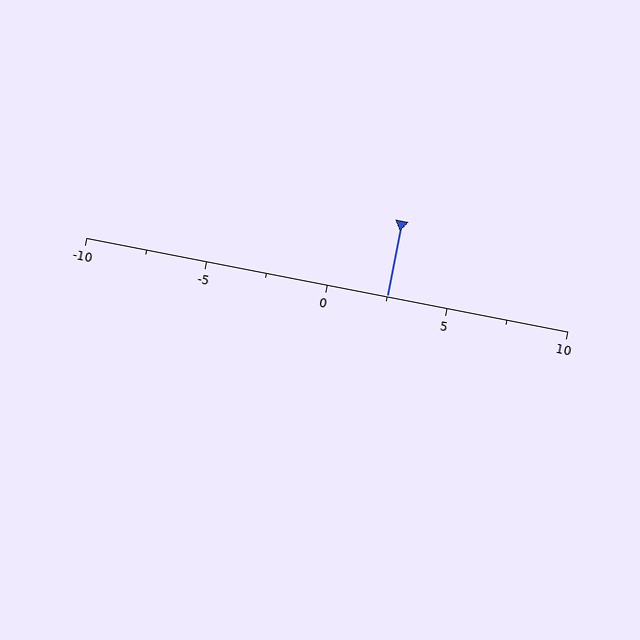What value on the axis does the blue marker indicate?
The marker indicates approximately 2.5.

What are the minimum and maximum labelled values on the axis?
The axis runs from -10 to 10.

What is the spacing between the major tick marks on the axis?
The major ticks are spaced 5 apart.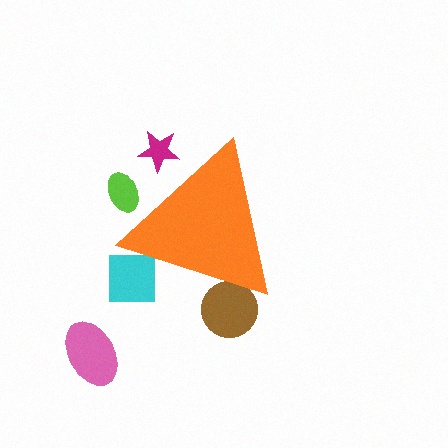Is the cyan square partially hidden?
Yes, the cyan square is partially hidden behind the orange triangle.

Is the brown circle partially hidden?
Yes, the brown circle is partially hidden behind the orange triangle.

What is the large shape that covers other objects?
An orange triangle.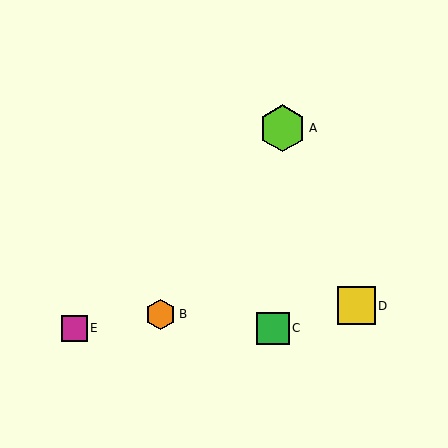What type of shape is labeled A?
Shape A is a lime hexagon.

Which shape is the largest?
The lime hexagon (labeled A) is the largest.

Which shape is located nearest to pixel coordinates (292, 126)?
The lime hexagon (labeled A) at (282, 128) is nearest to that location.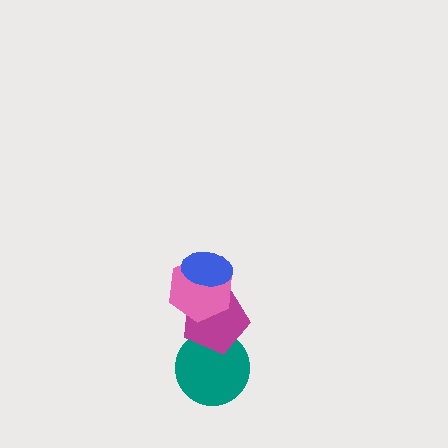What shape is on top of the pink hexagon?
The blue ellipse is on top of the pink hexagon.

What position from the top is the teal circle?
The teal circle is 4th from the top.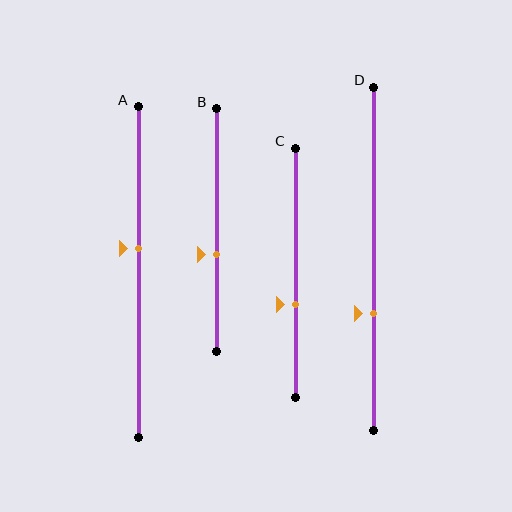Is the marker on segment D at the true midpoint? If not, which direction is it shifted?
No, the marker on segment D is shifted downward by about 16% of the segment length.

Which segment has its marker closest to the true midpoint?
Segment A has its marker closest to the true midpoint.